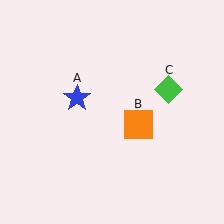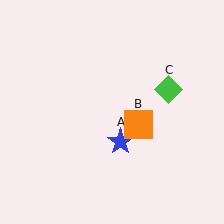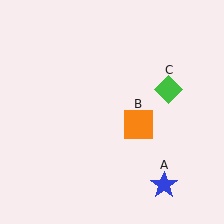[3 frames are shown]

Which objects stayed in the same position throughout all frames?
Orange square (object B) and green diamond (object C) remained stationary.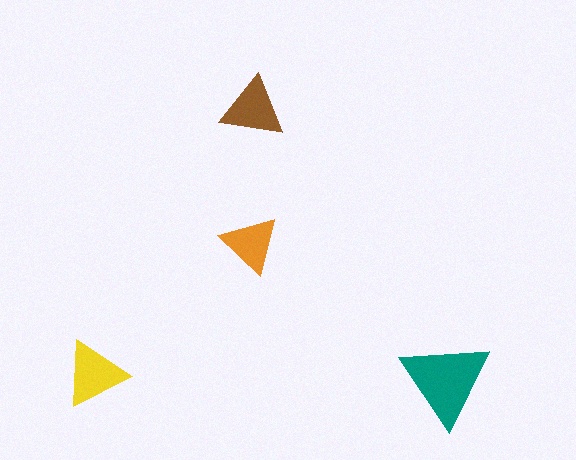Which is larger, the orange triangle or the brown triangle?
The brown one.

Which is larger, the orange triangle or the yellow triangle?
The yellow one.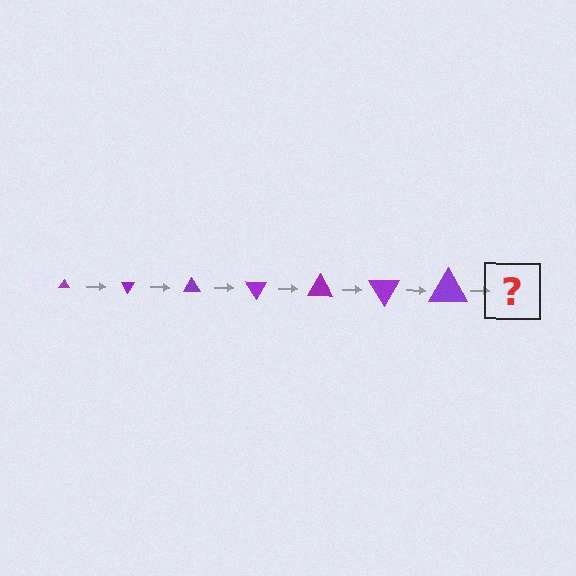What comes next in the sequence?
The next element should be a triangle, larger than the previous one and rotated 420 degrees from the start.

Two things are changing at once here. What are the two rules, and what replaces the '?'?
The two rules are that the triangle grows larger each step and it rotates 60 degrees each step. The '?' should be a triangle, larger than the previous one and rotated 420 degrees from the start.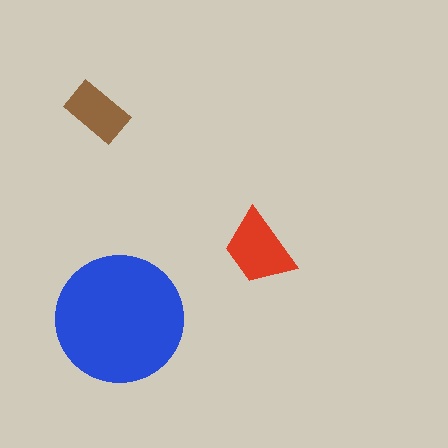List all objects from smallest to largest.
The brown rectangle, the red trapezoid, the blue circle.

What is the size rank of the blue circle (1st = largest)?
1st.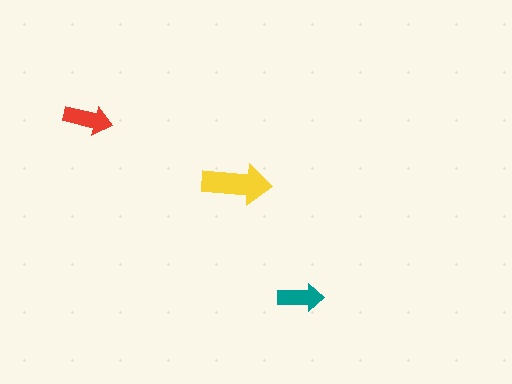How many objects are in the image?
There are 3 objects in the image.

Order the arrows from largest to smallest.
the yellow one, the red one, the teal one.